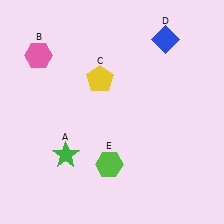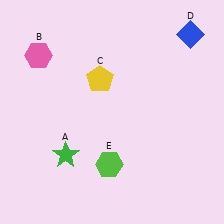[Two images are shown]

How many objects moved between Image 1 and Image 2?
1 object moved between the two images.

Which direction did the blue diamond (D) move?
The blue diamond (D) moved right.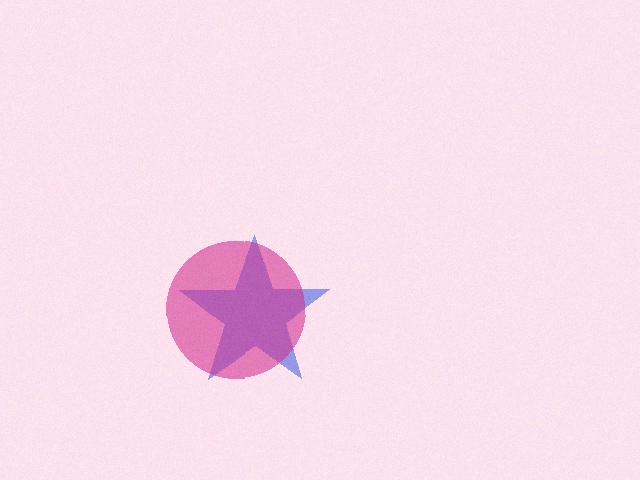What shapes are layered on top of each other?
The layered shapes are: a blue star, a magenta circle.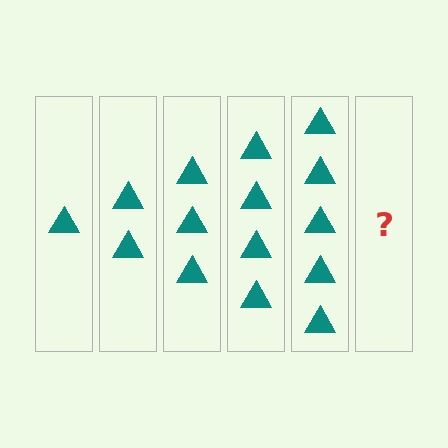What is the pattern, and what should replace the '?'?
The pattern is that each step adds one more triangle. The '?' should be 6 triangles.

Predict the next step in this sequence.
The next step is 6 triangles.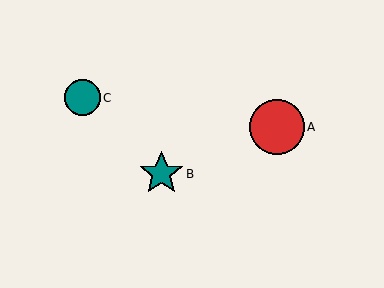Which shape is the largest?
The red circle (labeled A) is the largest.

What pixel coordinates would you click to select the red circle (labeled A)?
Click at (277, 127) to select the red circle A.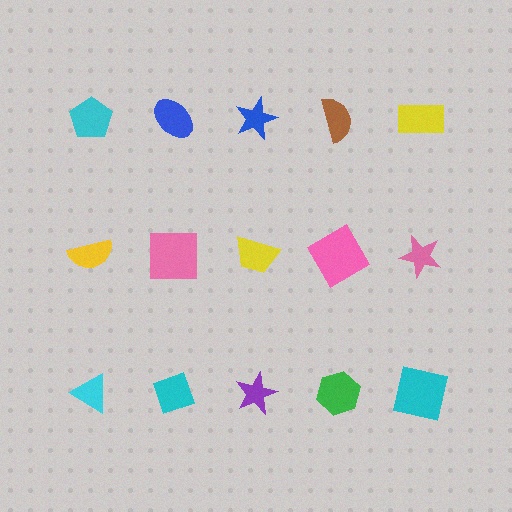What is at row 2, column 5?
A pink star.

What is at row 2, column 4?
A pink diamond.